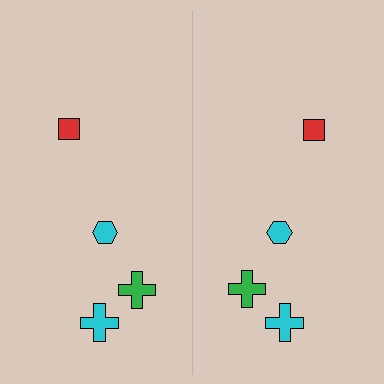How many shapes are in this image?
There are 8 shapes in this image.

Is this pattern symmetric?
Yes, this pattern has bilateral (reflection) symmetry.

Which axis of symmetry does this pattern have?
The pattern has a vertical axis of symmetry running through the center of the image.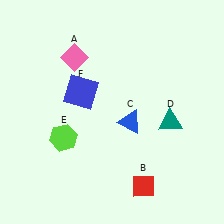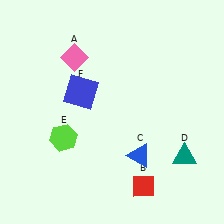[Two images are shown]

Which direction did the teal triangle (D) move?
The teal triangle (D) moved down.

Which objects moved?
The objects that moved are: the blue triangle (C), the teal triangle (D).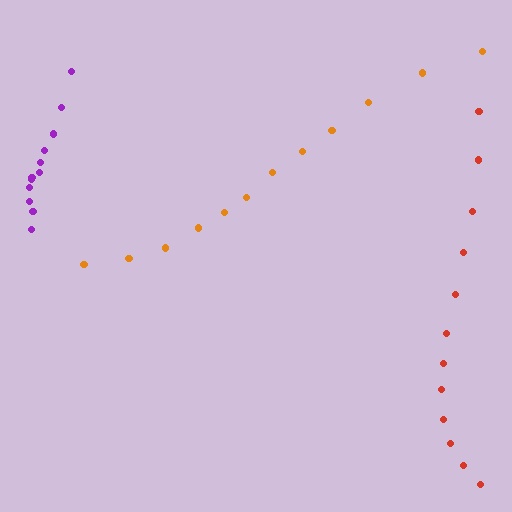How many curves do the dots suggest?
There are 3 distinct paths.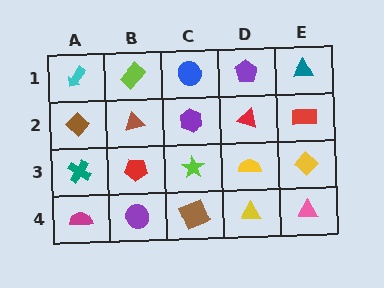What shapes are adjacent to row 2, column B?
A lime rectangle (row 1, column B), a red pentagon (row 3, column B), a brown diamond (row 2, column A), a purple hexagon (row 2, column C).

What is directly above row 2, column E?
A teal triangle.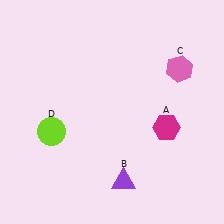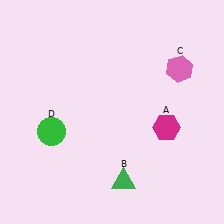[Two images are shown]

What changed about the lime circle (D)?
In Image 1, D is lime. In Image 2, it changed to green.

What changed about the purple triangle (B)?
In Image 1, B is purple. In Image 2, it changed to green.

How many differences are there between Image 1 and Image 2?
There are 2 differences between the two images.